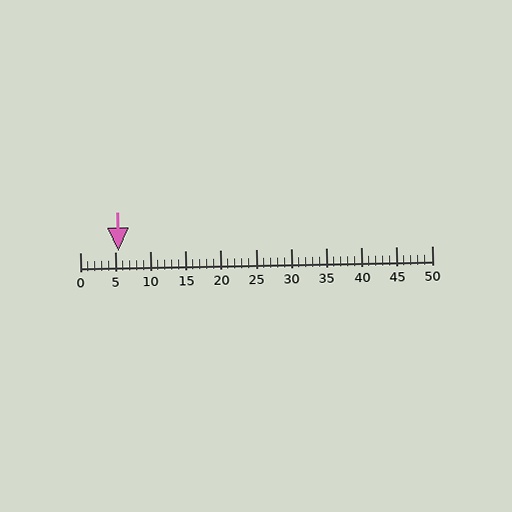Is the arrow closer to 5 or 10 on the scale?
The arrow is closer to 5.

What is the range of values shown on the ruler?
The ruler shows values from 0 to 50.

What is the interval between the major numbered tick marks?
The major tick marks are spaced 5 units apart.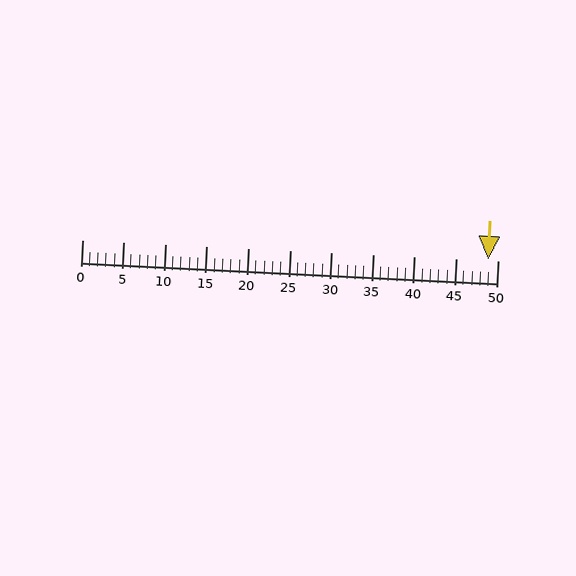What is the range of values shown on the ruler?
The ruler shows values from 0 to 50.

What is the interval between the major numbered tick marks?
The major tick marks are spaced 5 units apart.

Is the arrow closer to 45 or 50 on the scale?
The arrow is closer to 50.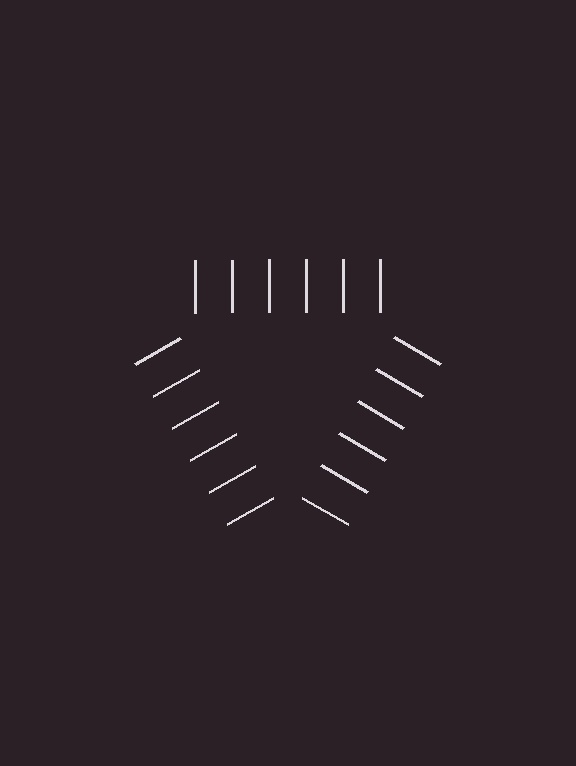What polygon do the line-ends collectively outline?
An illusory triangle — the line segments terminate on its edges but no continuous stroke is drawn.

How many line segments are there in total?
18 — 6 along each of the 3 edges.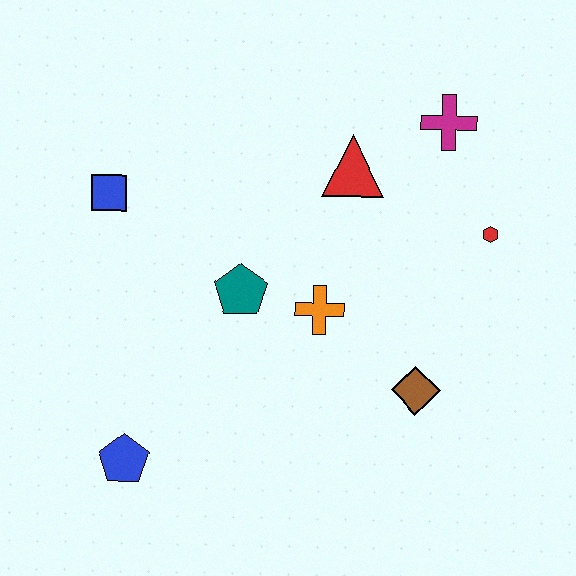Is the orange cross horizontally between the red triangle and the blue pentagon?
Yes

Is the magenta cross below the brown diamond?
No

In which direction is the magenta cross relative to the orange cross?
The magenta cross is above the orange cross.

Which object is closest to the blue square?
The teal pentagon is closest to the blue square.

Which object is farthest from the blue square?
The red hexagon is farthest from the blue square.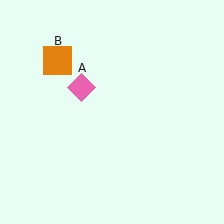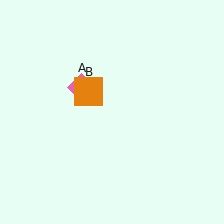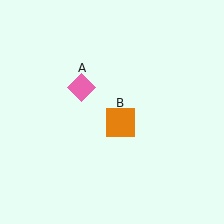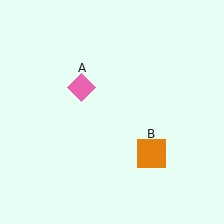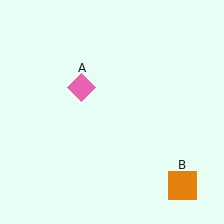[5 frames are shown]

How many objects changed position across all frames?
1 object changed position: orange square (object B).